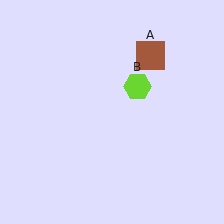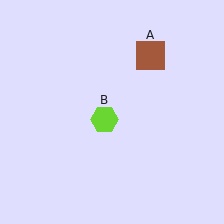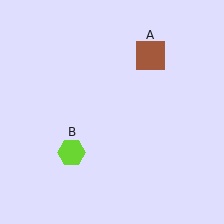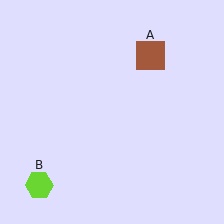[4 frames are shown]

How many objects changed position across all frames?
1 object changed position: lime hexagon (object B).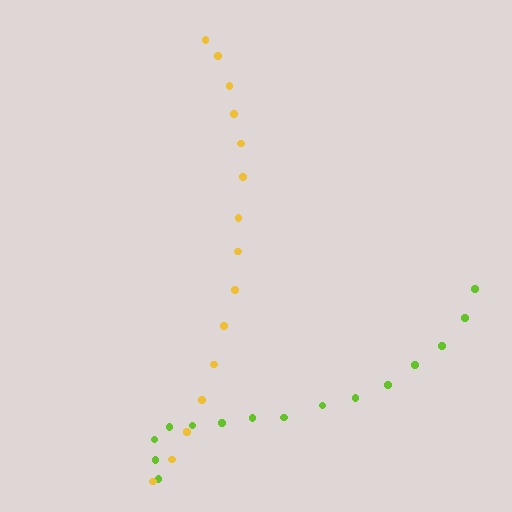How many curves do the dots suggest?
There are 2 distinct paths.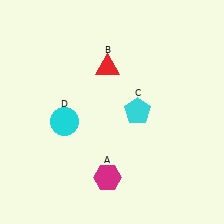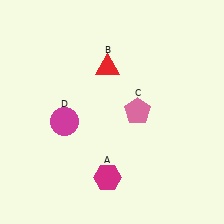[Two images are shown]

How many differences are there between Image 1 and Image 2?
There are 2 differences between the two images.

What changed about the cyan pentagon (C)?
In Image 1, C is cyan. In Image 2, it changed to pink.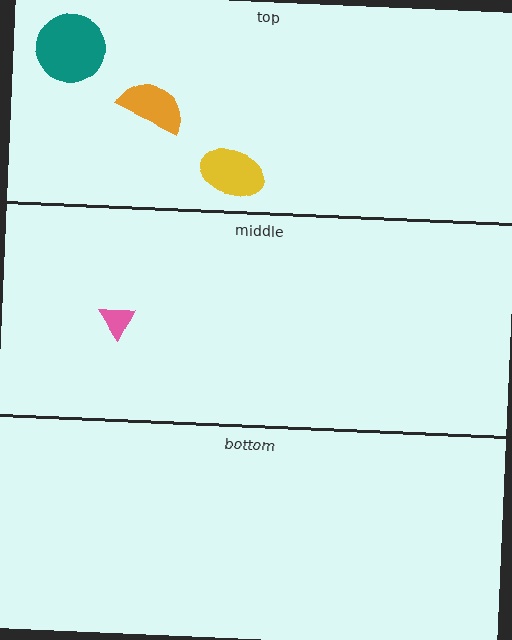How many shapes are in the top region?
3.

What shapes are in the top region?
The yellow ellipse, the teal circle, the orange semicircle.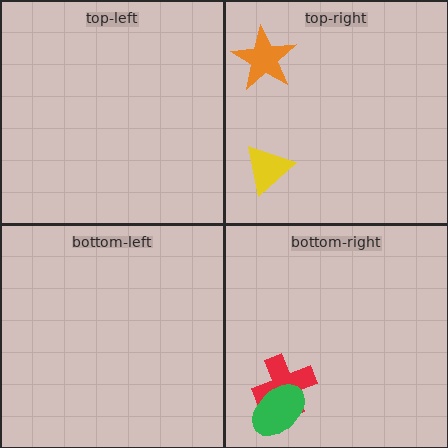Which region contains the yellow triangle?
The top-right region.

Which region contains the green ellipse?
The bottom-right region.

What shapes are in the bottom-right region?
The red cross, the green ellipse.